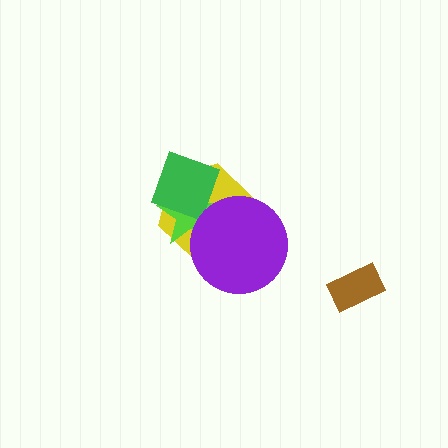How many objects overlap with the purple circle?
2 objects overlap with the purple circle.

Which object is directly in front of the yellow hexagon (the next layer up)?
The lime star is directly in front of the yellow hexagon.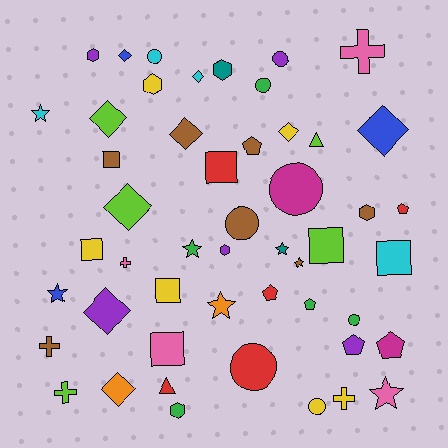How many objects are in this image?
There are 50 objects.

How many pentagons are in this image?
There are 6 pentagons.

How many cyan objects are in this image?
There are 4 cyan objects.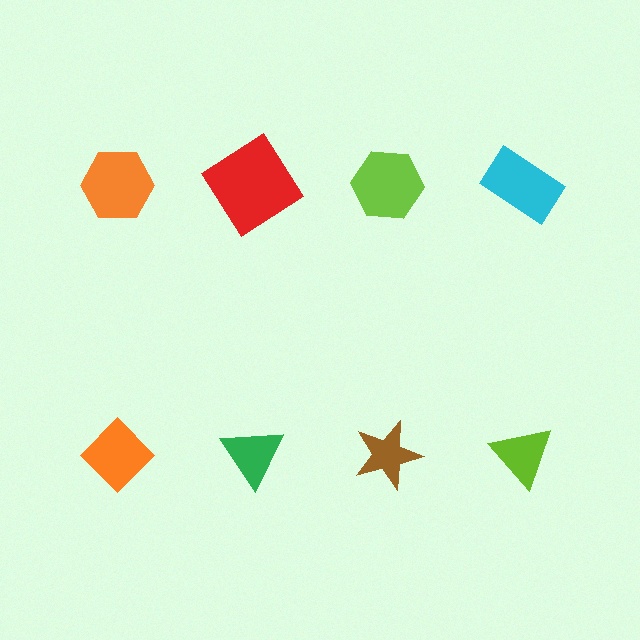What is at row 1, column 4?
A cyan rectangle.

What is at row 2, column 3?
A brown star.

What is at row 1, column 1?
An orange hexagon.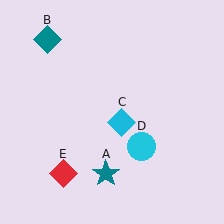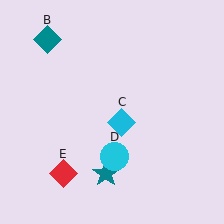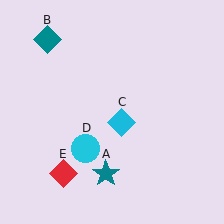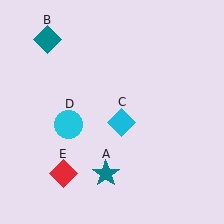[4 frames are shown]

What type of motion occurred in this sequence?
The cyan circle (object D) rotated clockwise around the center of the scene.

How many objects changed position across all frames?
1 object changed position: cyan circle (object D).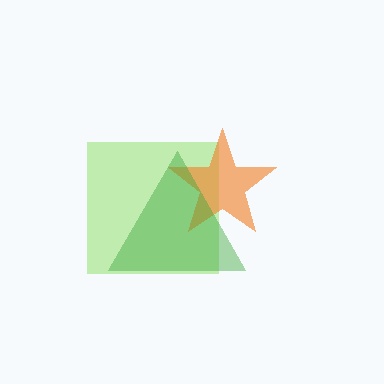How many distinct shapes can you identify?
There are 3 distinct shapes: a lime square, an orange star, a green triangle.